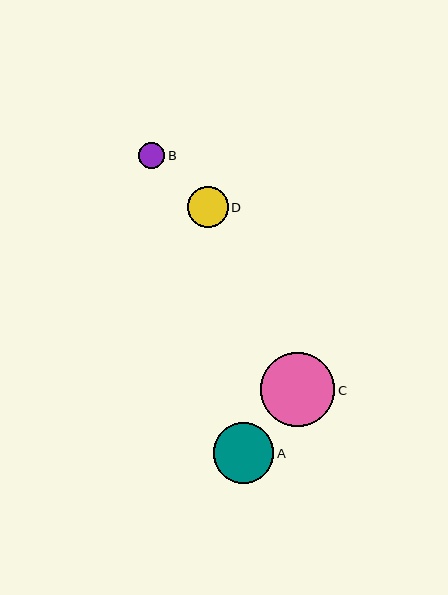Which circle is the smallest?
Circle B is the smallest with a size of approximately 26 pixels.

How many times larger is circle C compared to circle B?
Circle C is approximately 2.9 times the size of circle B.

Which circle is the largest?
Circle C is the largest with a size of approximately 74 pixels.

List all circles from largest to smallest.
From largest to smallest: C, A, D, B.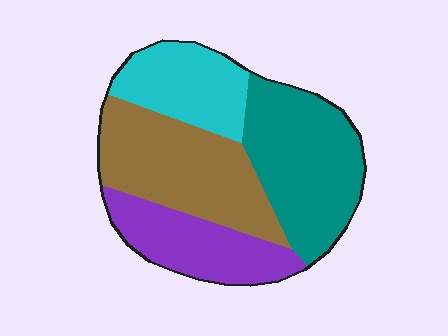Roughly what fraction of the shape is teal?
Teal covers 31% of the shape.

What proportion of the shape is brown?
Brown takes up about one third (1/3) of the shape.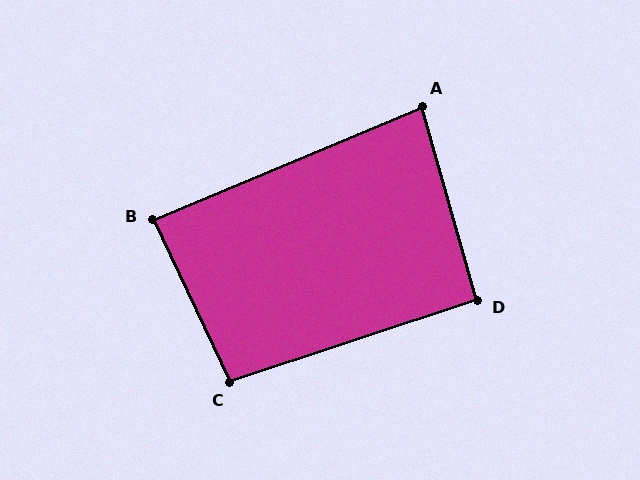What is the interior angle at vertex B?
Approximately 87 degrees (approximately right).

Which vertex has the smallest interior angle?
A, at approximately 83 degrees.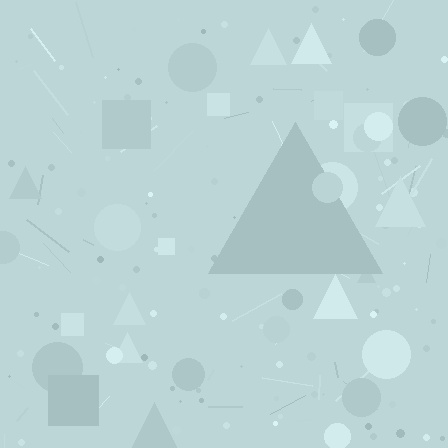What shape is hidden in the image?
A triangle is hidden in the image.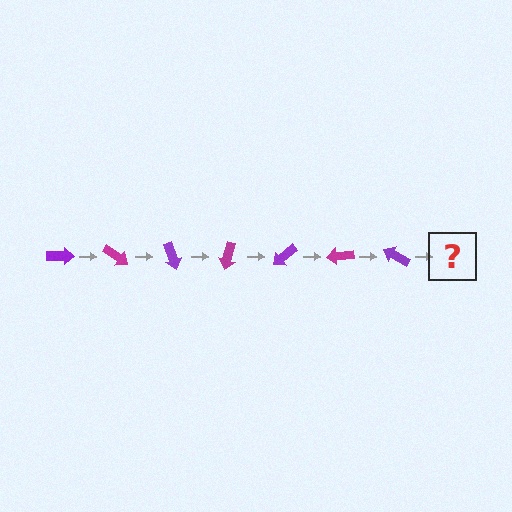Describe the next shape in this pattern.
It should be a magenta arrow, rotated 245 degrees from the start.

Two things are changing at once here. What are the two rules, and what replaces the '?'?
The two rules are that it rotates 35 degrees each step and the color cycles through purple and magenta. The '?' should be a magenta arrow, rotated 245 degrees from the start.